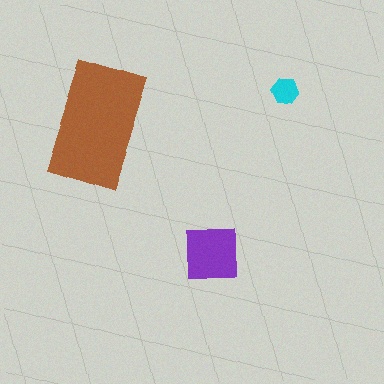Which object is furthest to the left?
The brown rectangle is leftmost.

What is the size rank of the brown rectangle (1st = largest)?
1st.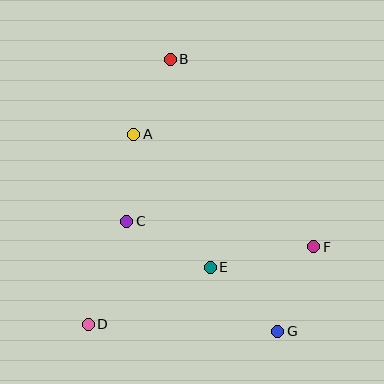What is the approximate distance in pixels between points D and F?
The distance between D and F is approximately 239 pixels.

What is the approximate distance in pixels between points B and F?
The distance between B and F is approximately 236 pixels.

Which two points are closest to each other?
Points A and B are closest to each other.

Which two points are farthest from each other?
Points B and G are farthest from each other.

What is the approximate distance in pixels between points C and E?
The distance between C and E is approximately 96 pixels.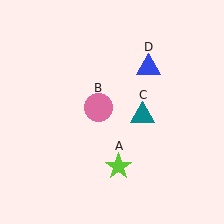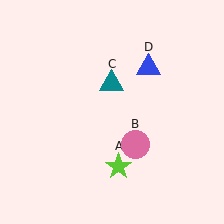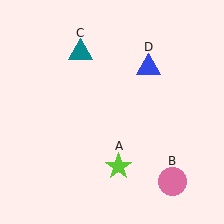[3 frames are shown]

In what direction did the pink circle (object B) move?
The pink circle (object B) moved down and to the right.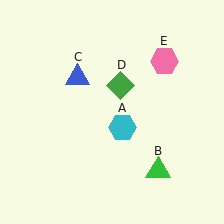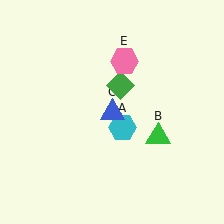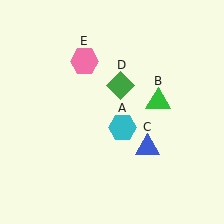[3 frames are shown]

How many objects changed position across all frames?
3 objects changed position: green triangle (object B), blue triangle (object C), pink hexagon (object E).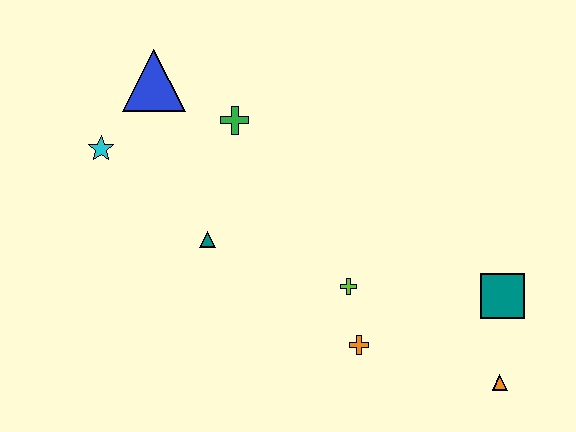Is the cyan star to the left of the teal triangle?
Yes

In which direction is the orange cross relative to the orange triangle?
The orange cross is to the left of the orange triangle.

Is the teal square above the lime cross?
No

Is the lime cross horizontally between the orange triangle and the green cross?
Yes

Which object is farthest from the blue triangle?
The orange triangle is farthest from the blue triangle.